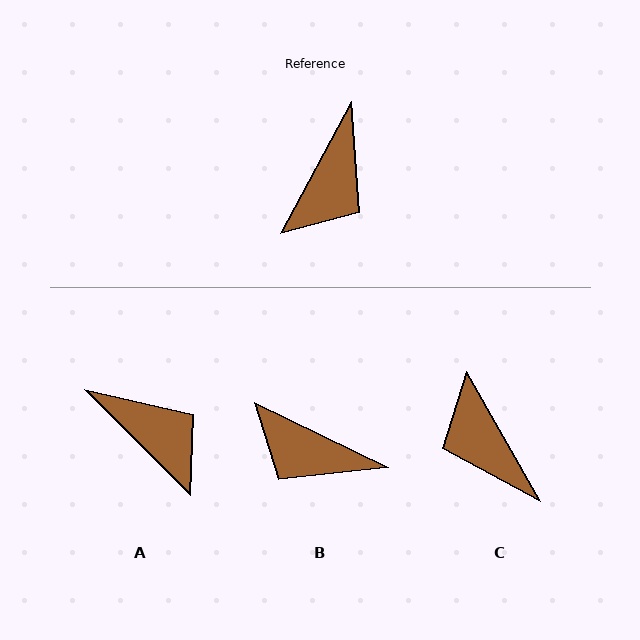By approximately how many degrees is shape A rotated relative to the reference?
Approximately 73 degrees counter-clockwise.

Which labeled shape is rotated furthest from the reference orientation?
C, about 122 degrees away.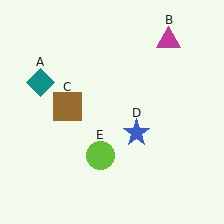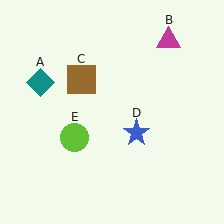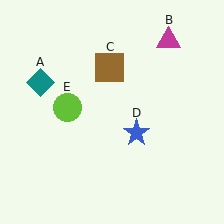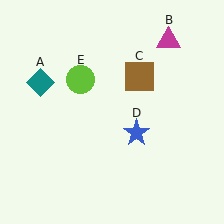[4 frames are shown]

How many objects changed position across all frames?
2 objects changed position: brown square (object C), lime circle (object E).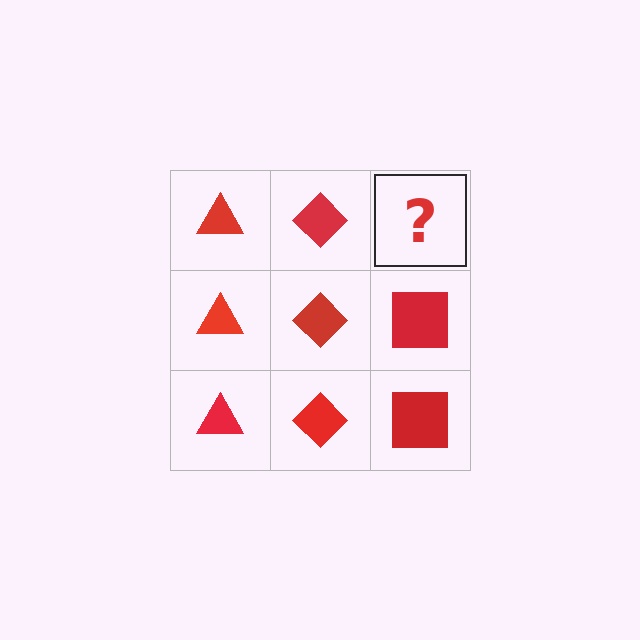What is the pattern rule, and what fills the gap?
The rule is that each column has a consistent shape. The gap should be filled with a red square.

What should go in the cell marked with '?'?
The missing cell should contain a red square.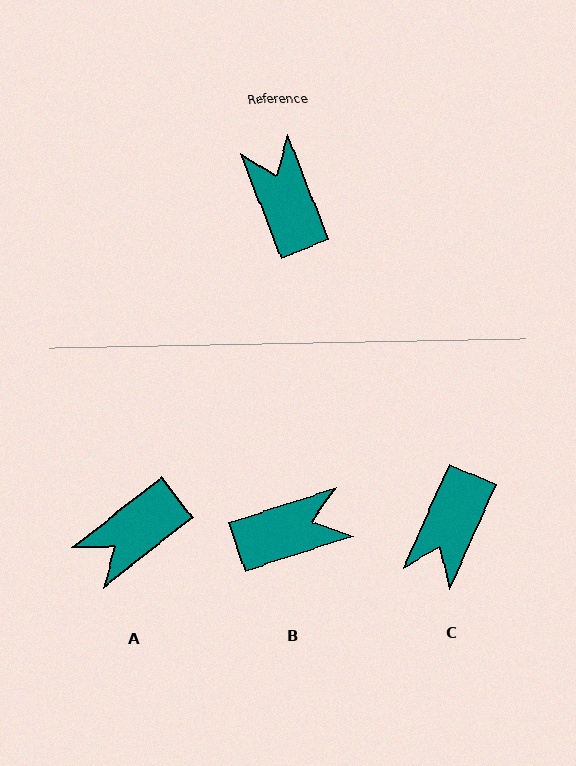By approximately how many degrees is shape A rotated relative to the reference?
Approximately 107 degrees counter-clockwise.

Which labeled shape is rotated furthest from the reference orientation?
C, about 134 degrees away.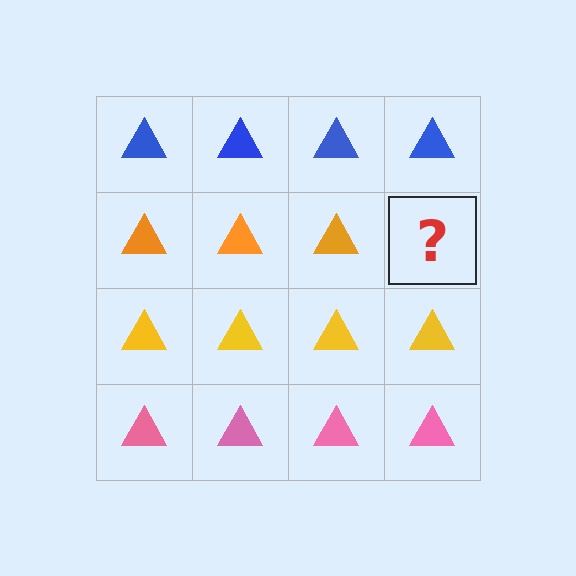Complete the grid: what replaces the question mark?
The question mark should be replaced with an orange triangle.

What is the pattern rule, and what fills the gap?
The rule is that each row has a consistent color. The gap should be filled with an orange triangle.